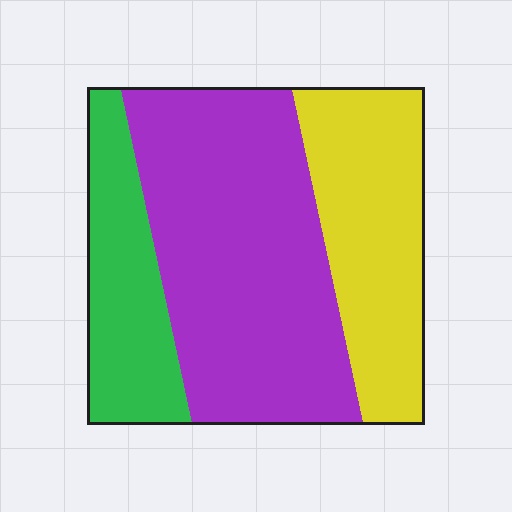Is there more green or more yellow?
Yellow.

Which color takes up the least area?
Green, at roughly 20%.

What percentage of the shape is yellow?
Yellow takes up about one quarter (1/4) of the shape.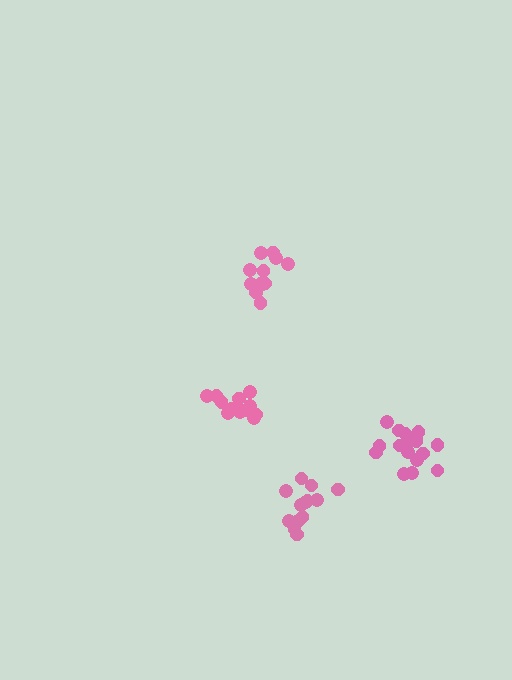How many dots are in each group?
Group 1: 13 dots, Group 2: 17 dots, Group 3: 12 dots, Group 4: 13 dots (55 total).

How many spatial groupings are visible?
There are 4 spatial groupings.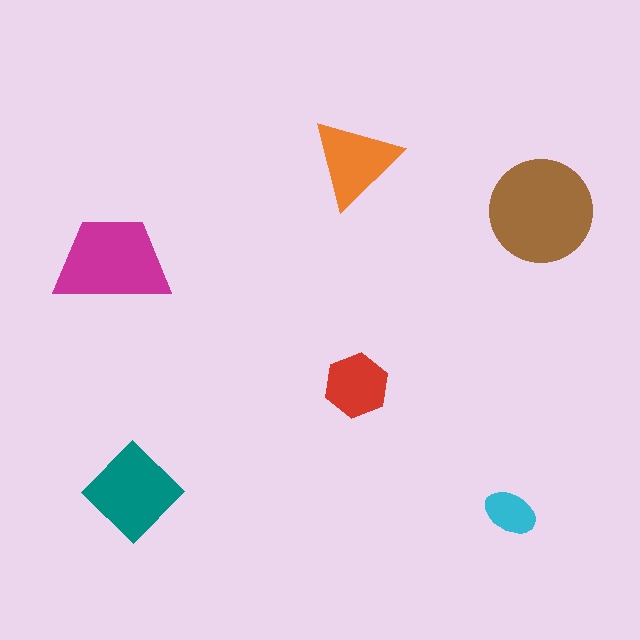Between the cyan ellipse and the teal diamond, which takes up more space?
The teal diamond.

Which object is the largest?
The brown circle.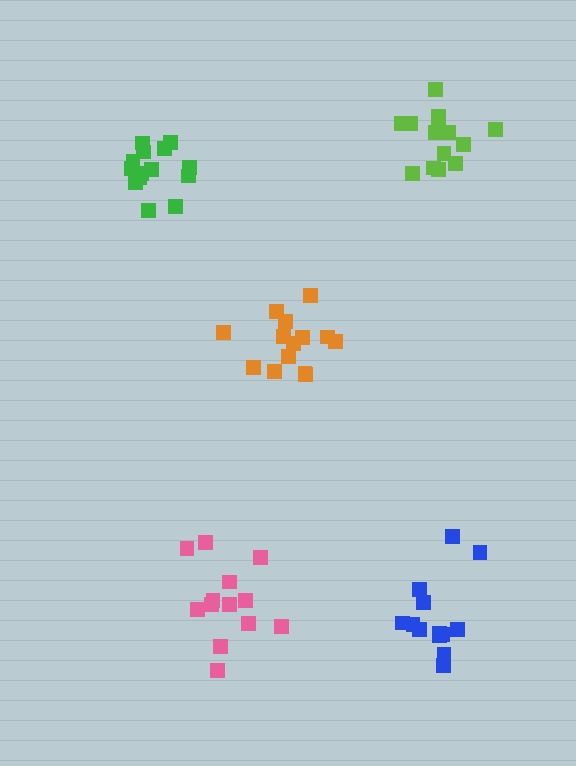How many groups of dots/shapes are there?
There are 5 groups.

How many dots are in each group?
Group 1: 15 dots, Group 2: 14 dots, Group 3: 13 dots, Group 4: 13 dots, Group 5: 14 dots (69 total).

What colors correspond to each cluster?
The clusters are colored: lime, green, blue, pink, orange.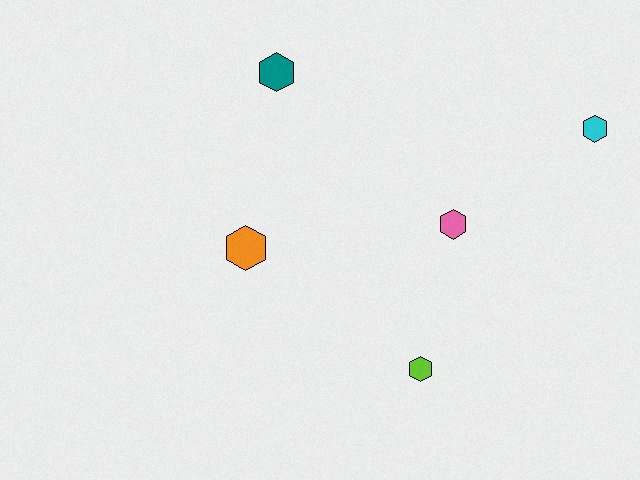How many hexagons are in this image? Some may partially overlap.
There are 5 hexagons.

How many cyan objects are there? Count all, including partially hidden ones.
There is 1 cyan object.